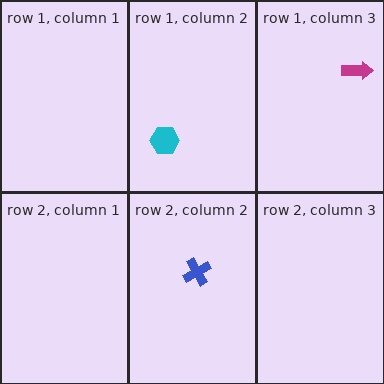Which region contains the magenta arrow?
The row 1, column 3 region.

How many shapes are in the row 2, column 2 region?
1.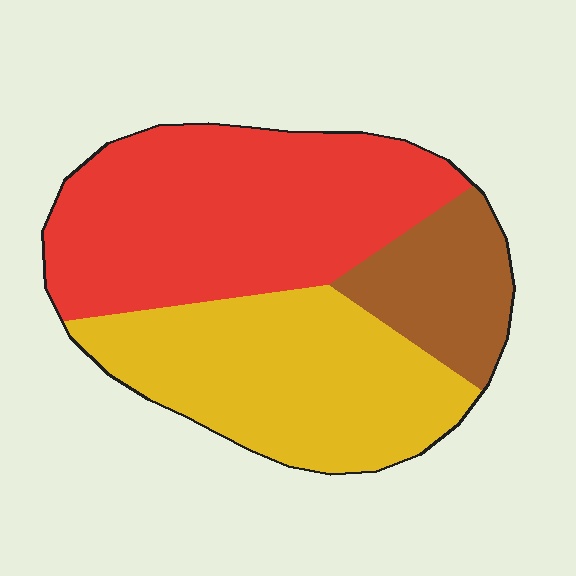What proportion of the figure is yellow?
Yellow takes up between a quarter and a half of the figure.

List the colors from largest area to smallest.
From largest to smallest: red, yellow, brown.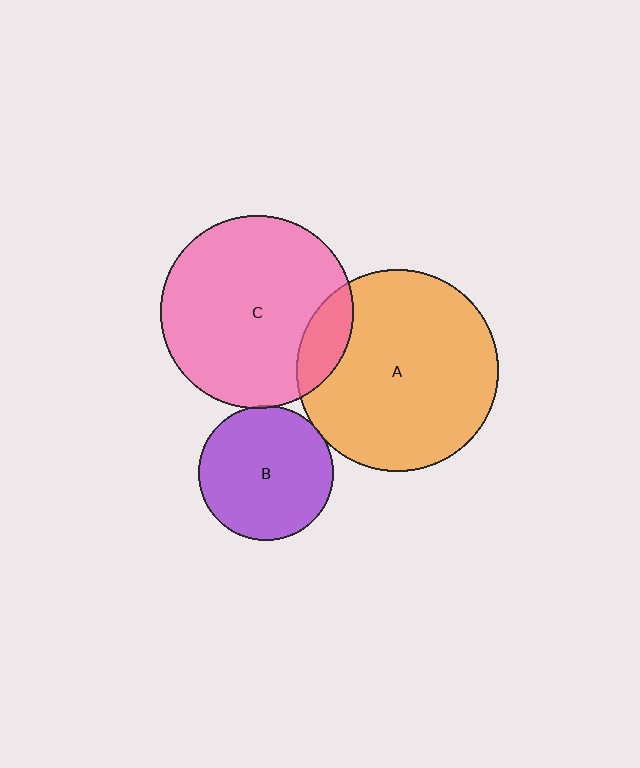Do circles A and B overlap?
Yes.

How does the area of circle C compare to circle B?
Approximately 2.0 times.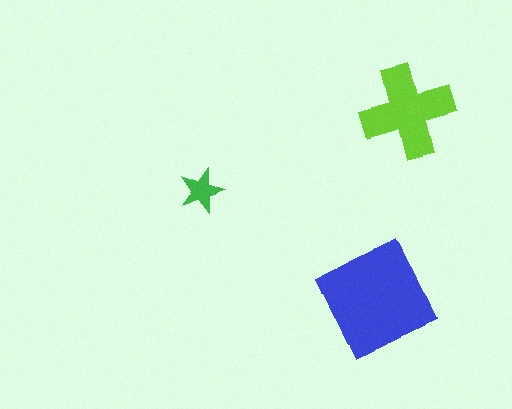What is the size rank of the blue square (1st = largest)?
1st.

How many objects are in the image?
There are 3 objects in the image.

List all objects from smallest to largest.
The green star, the lime cross, the blue square.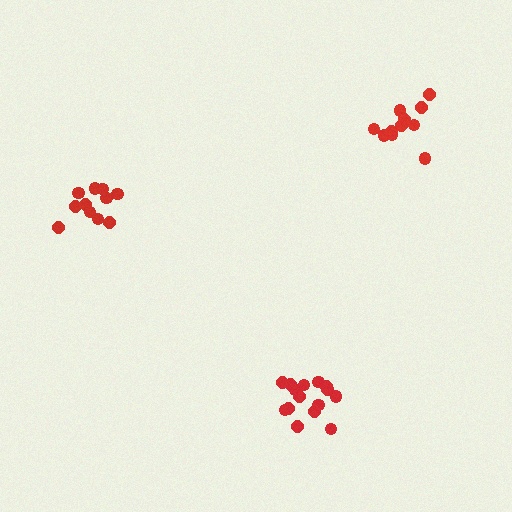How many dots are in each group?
Group 1: 15 dots, Group 2: 11 dots, Group 3: 11 dots (37 total).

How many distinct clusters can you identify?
There are 3 distinct clusters.